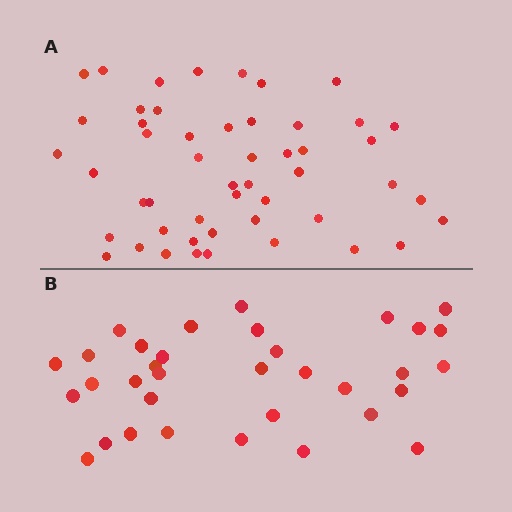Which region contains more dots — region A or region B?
Region A (the top region) has more dots.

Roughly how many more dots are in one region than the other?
Region A has approximately 15 more dots than region B.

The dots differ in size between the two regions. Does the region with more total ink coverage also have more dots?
No. Region B has more total ink coverage because its dots are larger, but region A actually contains more individual dots. Total area can be misleading — the number of items is what matters here.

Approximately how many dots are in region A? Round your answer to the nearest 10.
About 50 dots.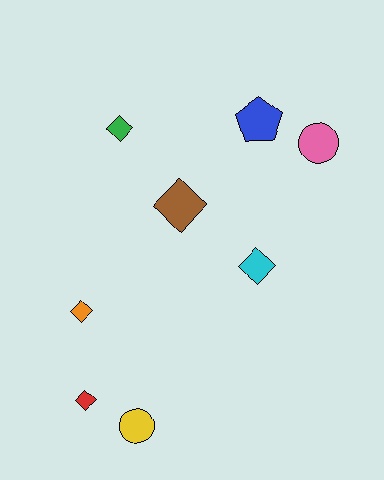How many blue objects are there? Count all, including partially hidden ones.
There is 1 blue object.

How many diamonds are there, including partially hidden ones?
There are 5 diamonds.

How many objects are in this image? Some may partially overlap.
There are 8 objects.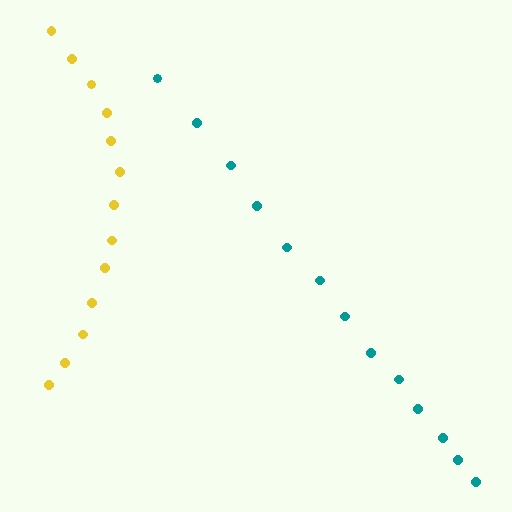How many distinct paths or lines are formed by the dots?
There are 2 distinct paths.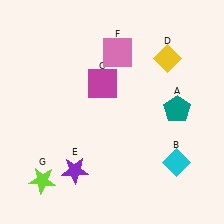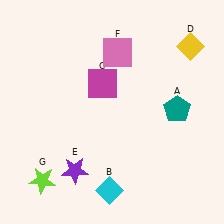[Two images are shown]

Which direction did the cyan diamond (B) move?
The cyan diamond (B) moved left.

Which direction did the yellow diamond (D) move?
The yellow diamond (D) moved right.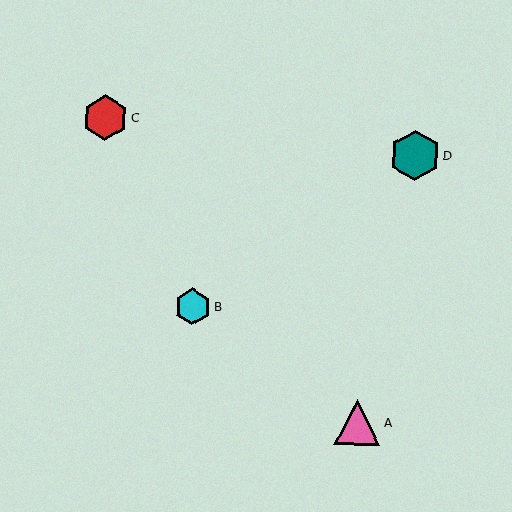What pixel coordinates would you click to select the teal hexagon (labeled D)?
Click at (415, 155) to select the teal hexagon D.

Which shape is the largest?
The teal hexagon (labeled D) is the largest.